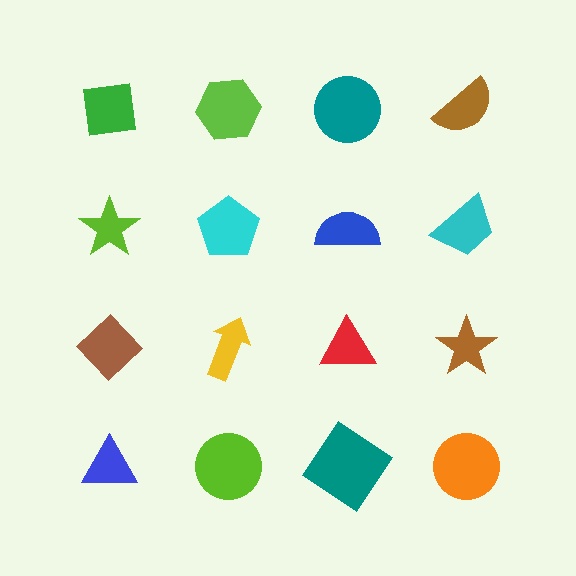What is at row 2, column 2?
A cyan pentagon.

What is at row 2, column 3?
A blue semicircle.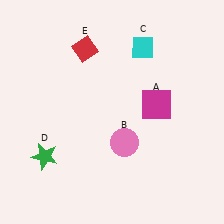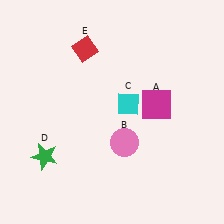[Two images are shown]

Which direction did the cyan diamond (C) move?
The cyan diamond (C) moved down.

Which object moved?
The cyan diamond (C) moved down.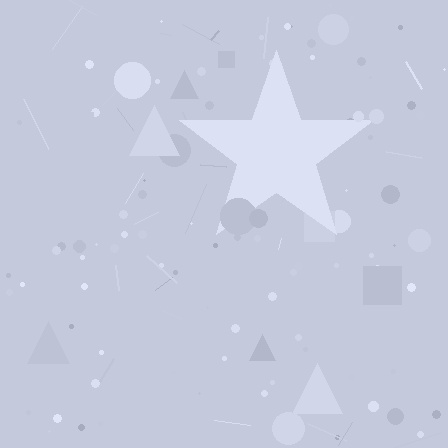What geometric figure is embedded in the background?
A star is embedded in the background.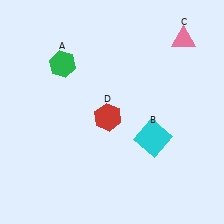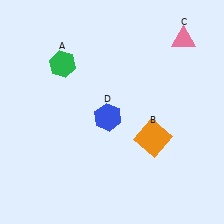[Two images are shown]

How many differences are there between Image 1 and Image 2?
There are 2 differences between the two images.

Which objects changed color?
B changed from cyan to orange. D changed from red to blue.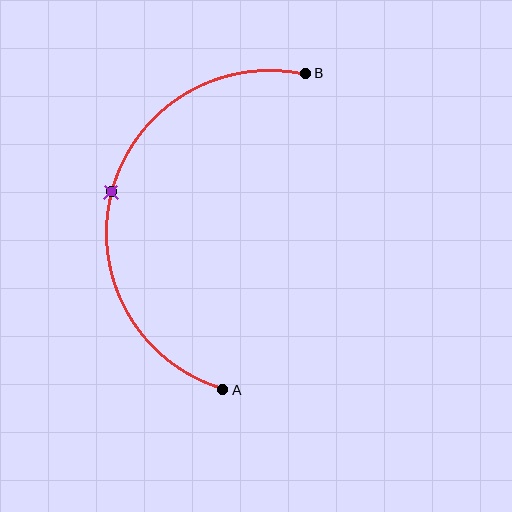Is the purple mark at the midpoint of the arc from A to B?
Yes. The purple mark lies on the arc at equal arc-length from both A and B — it is the arc midpoint.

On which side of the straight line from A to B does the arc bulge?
The arc bulges to the left of the straight line connecting A and B.